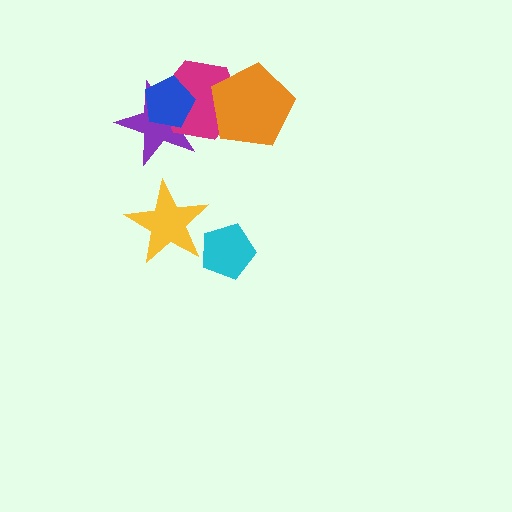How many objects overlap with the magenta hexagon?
3 objects overlap with the magenta hexagon.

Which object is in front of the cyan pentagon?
The yellow star is in front of the cyan pentagon.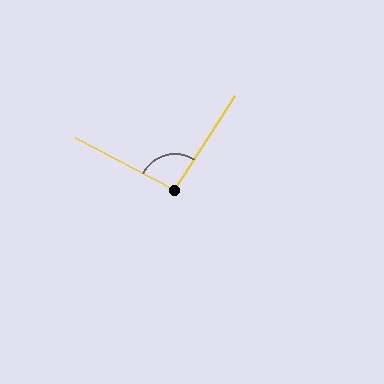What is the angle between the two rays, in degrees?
Approximately 95 degrees.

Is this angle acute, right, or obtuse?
It is obtuse.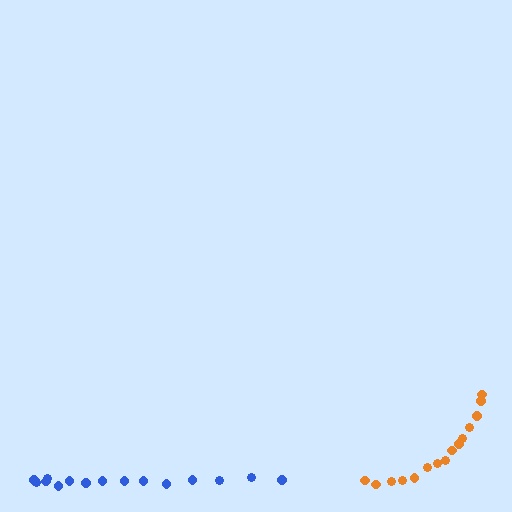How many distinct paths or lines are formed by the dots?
There are 2 distinct paths.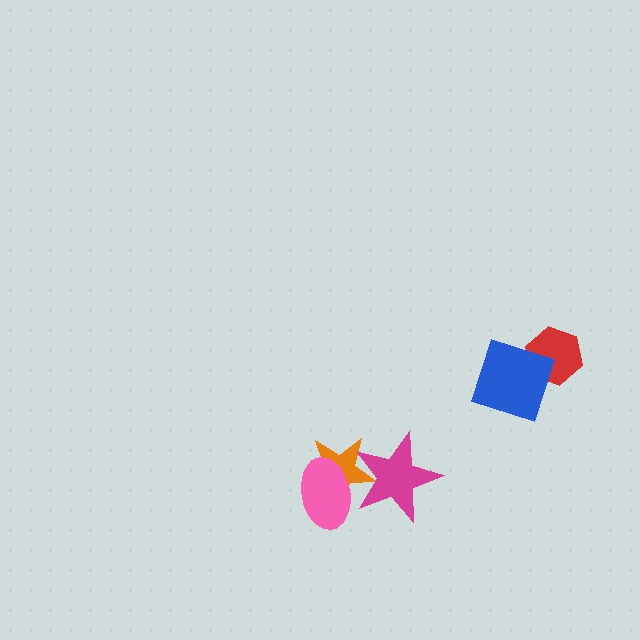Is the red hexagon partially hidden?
Yes, it is partially covered by another shape.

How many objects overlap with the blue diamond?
1 object overlaps with the blue diamond.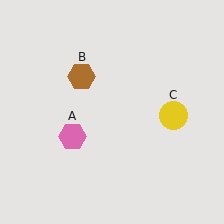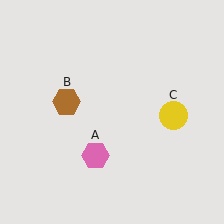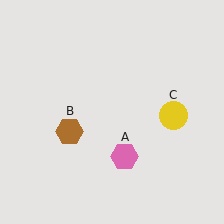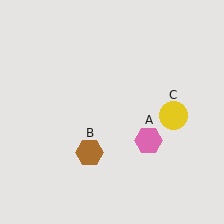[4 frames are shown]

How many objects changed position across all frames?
2 objects changed position: pink hexagon (object A), brown hexagon (object B).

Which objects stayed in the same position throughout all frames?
Yellow circle (object C) remained stationary.